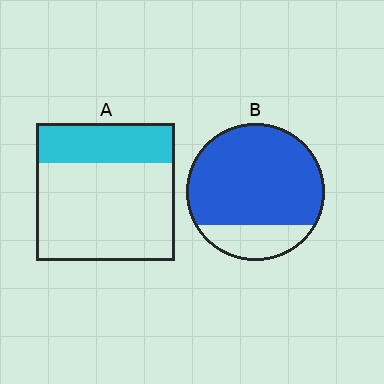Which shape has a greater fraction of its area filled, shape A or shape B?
Shape B.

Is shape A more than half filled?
No.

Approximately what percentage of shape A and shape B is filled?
A is approximately 30% and B is approximately 80%.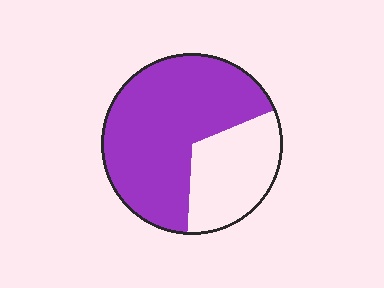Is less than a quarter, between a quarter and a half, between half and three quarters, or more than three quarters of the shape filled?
Between half and three quarters.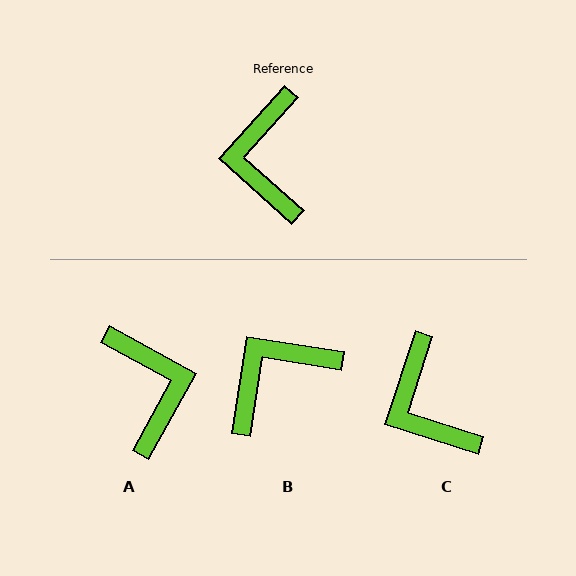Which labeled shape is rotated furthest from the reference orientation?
A, about 167 degrees away.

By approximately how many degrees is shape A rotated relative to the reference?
Approximately 167 degrees clockwise.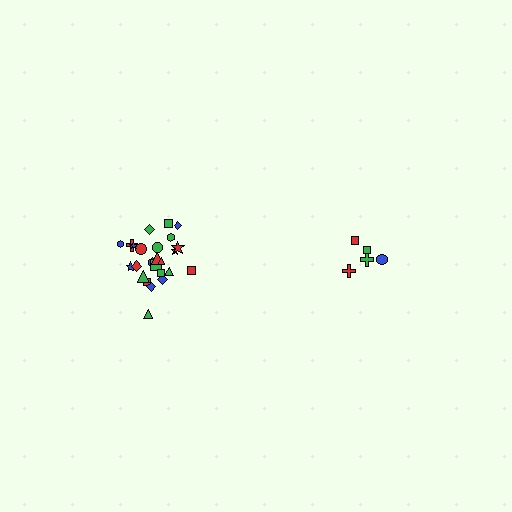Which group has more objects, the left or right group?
The left group.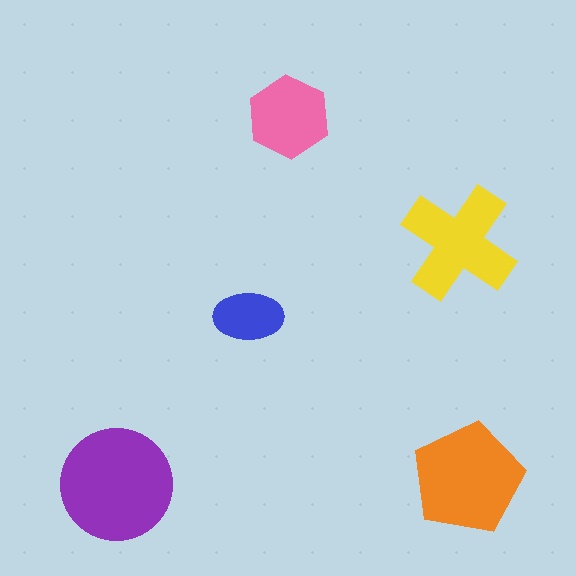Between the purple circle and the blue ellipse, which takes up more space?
The purple circle.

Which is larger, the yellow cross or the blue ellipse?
The yellow cross.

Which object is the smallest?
The blue ellipse.